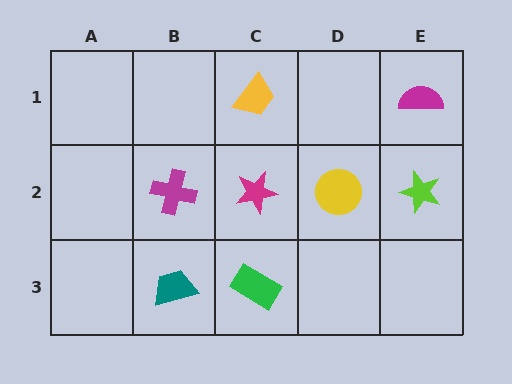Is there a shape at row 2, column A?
No, that cell is empty.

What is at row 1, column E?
A magenta semicircle.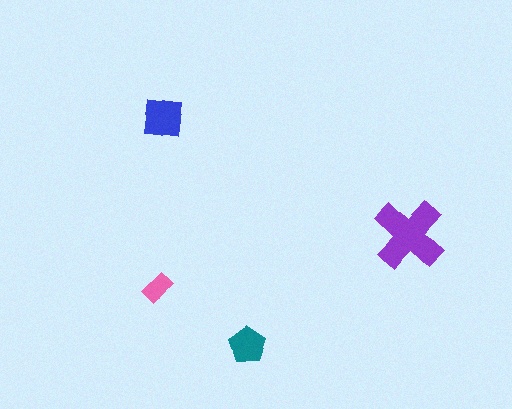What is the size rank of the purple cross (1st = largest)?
1st.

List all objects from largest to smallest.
The purple cross, the blue square, the teal pentagon, the pink rectangle.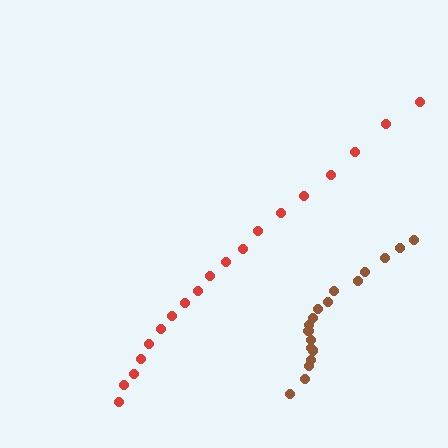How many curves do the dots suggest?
There are 2 distinct paths.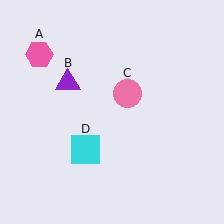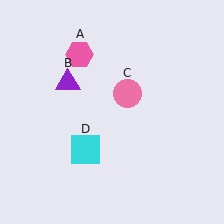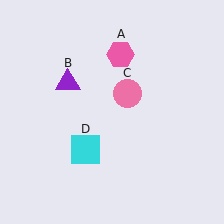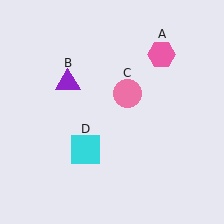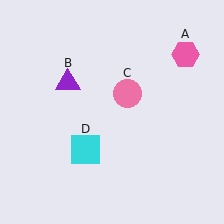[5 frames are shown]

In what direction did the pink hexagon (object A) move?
The pink hexagon (object A) moved right.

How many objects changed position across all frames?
1 object changed position: pink hexagon (object A).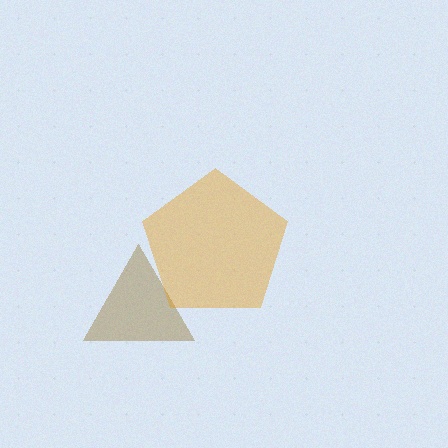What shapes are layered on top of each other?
The layered shapes are: a brown triangle, an orange pentagon.